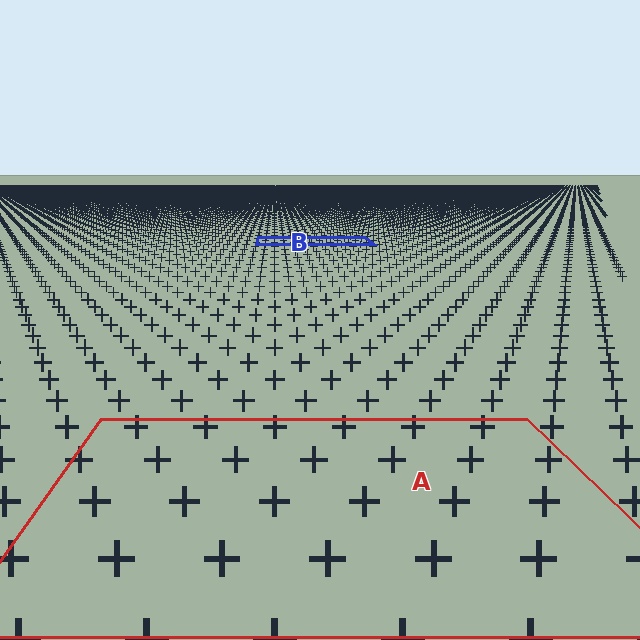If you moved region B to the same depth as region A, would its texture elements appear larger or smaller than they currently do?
They would appear larger. At a closer depth, the same texture elements are projected at a bigger on-screen size.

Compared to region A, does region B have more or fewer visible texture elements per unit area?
Region B has more texture elements per unit area — they are packed more densely because it is farther away.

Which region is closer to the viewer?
Region A is closer. The texture elements there are larger and more spread out.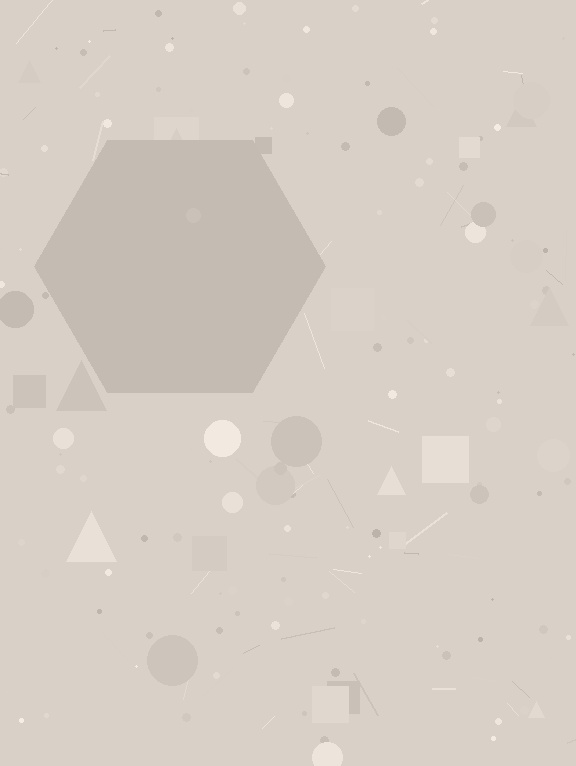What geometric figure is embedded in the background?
A hexagon is embedded in the background.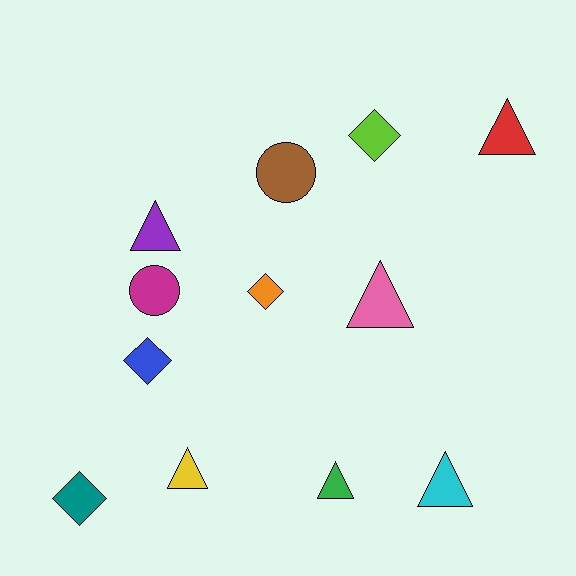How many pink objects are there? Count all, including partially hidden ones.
There is 1 pink object.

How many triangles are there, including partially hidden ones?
There are 6 triangles.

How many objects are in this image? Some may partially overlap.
There are 12 objects.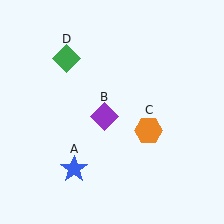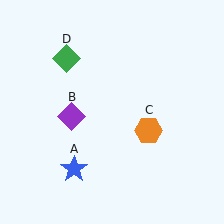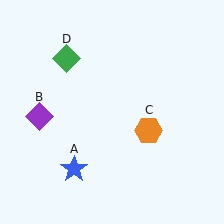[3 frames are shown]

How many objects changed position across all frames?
1 object changed position: purple diamond (object B).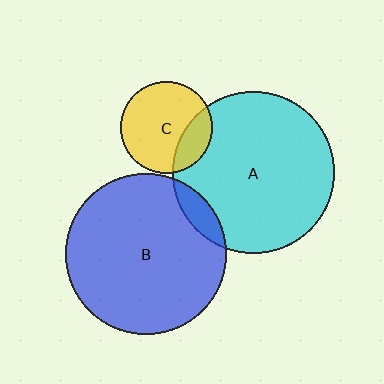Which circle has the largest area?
Circle A (cyan).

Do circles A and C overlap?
Yes.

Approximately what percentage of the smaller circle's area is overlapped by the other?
Approximately 20%.